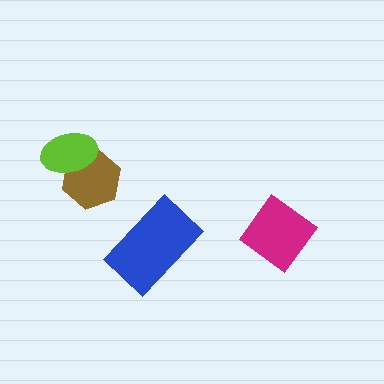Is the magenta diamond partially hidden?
No, no other shape covers it.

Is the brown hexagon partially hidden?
Yes, it is partially covered by another shape.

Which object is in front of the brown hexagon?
The lime ellipse is in front of the brown hexagon.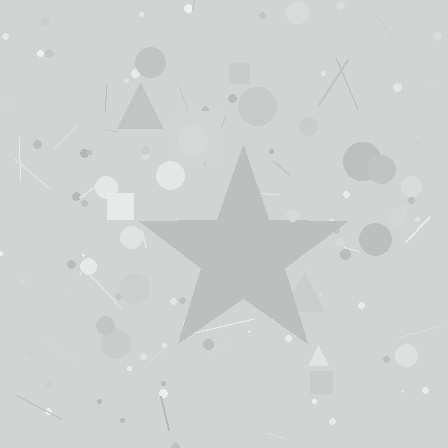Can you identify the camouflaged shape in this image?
The camouflaged shape is a star.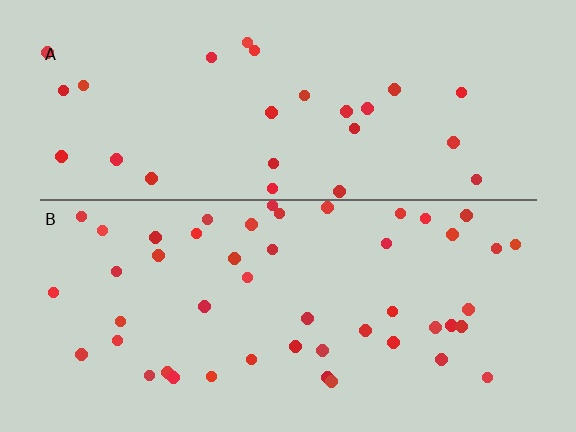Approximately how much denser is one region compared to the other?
Approximately 1.8× — region B over region A.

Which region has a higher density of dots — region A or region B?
B (the bottom).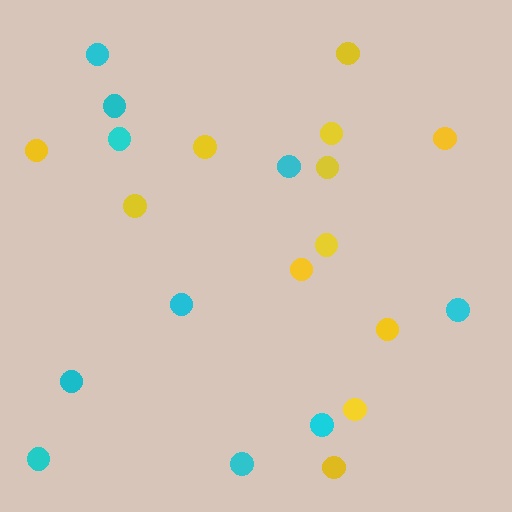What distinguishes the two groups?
There are 2 groups: one group of cyan circles (10) and one group of yellow circles (12).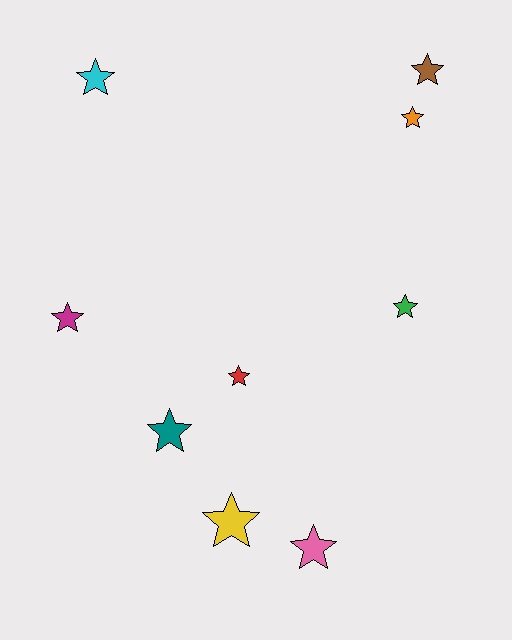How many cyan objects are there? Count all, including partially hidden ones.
There is 1 cyan object.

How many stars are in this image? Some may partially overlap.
There are 9 stars.